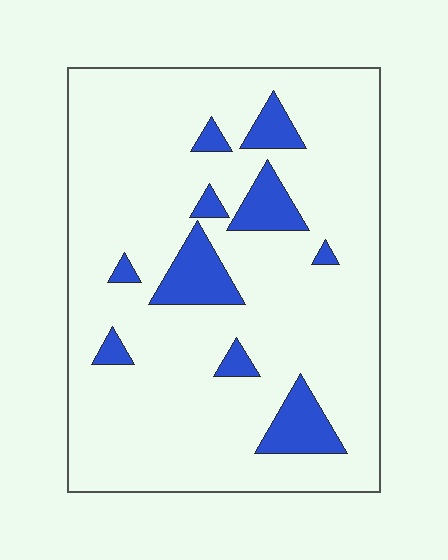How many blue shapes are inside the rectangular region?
10.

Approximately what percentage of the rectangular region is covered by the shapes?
Approximately 15%.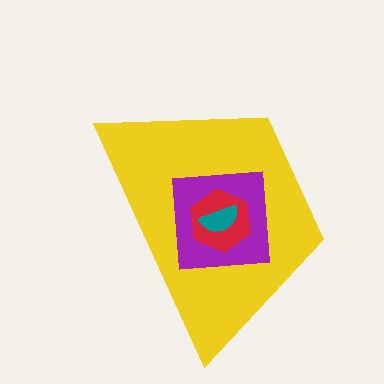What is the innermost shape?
The teal semicircle.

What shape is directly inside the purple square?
The red hexagon.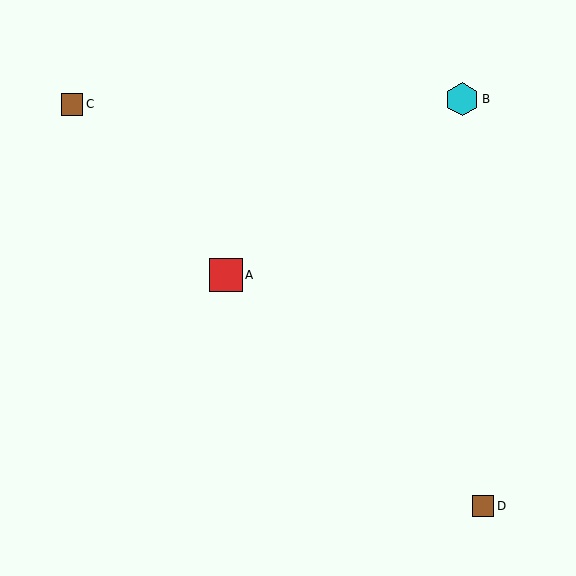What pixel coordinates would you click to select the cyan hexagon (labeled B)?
Click at (462, 99) to select the cyan hexagon B.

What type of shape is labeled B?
Shape B is a cyan hexagon.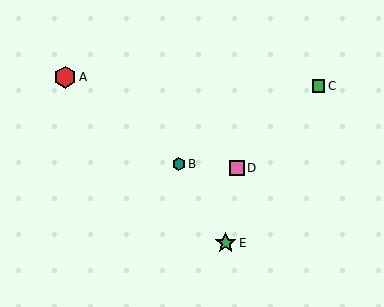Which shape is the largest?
The red hexagon (labeled A) is the largest.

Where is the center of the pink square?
The center of the pink square is at (237, 168).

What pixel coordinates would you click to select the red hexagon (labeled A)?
Click at (65, 77) to select the red hexagon A.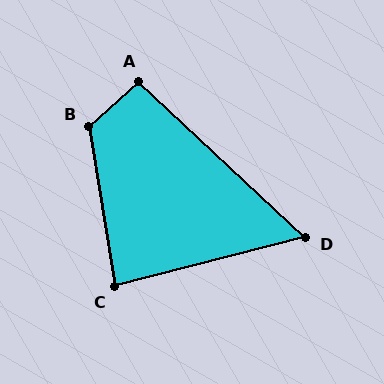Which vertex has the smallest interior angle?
D, at approximately 57 degrees.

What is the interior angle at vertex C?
Approximately 85 degrees (acute).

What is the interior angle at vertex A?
Approximately 95 degrees (obtuse).